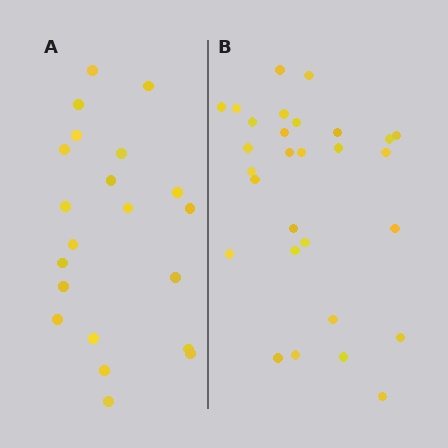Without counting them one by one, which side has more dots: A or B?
Region B (the right region) has more dots.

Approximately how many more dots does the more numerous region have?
Region B has roughly 8 or so more dots than region A.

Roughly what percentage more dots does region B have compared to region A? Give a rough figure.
About 40% more.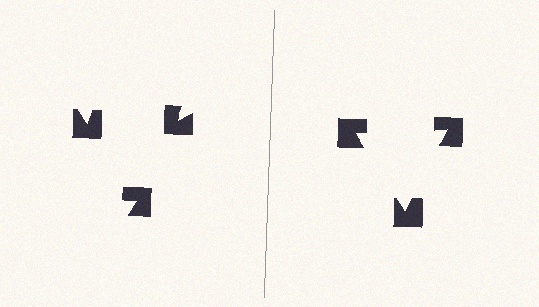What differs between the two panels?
The notched squares are positioned identically on both sides; only the wedge orientations differ. On the right they align to a triangle; on the left they are misaligned.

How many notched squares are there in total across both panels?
6 — 3 on each side.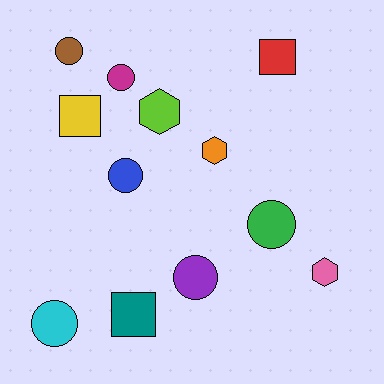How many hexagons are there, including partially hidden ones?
There are 3 hexagons.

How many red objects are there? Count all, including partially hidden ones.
There is 1 red object.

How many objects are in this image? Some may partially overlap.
There are 12 objects.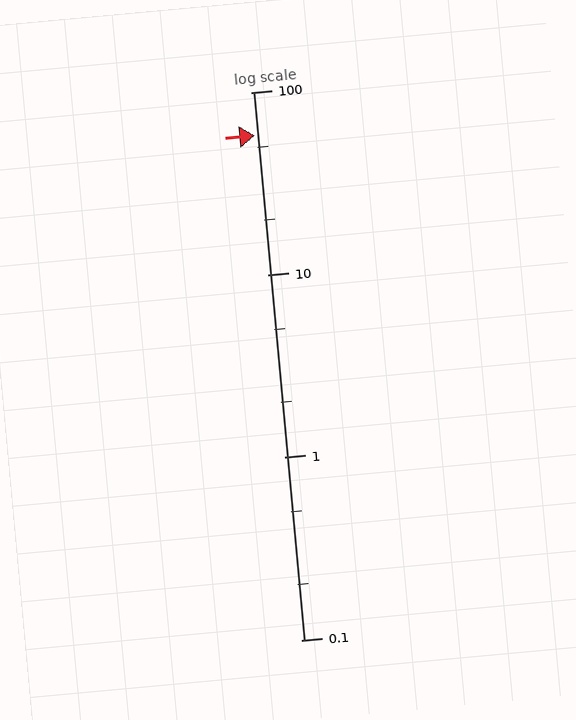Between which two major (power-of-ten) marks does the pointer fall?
The pointer is between 10 and 100.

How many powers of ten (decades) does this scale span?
The scale spans 3 decades, from 0.1 to 100.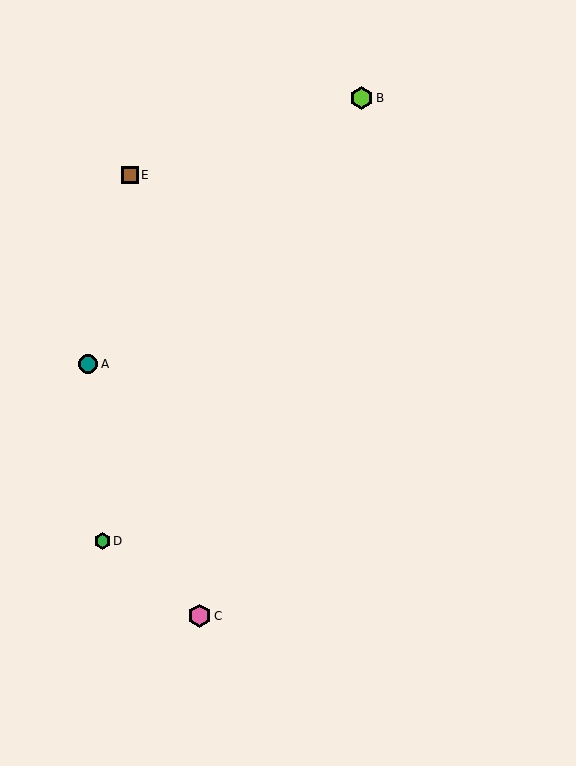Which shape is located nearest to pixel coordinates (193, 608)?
The pink hexagon (labeled C) at (199, 616) is nearest to that location.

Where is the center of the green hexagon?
The center of the green hexagon is at (102, 541).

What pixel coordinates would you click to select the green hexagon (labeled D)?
Click at (102, 541) to select the green hexagon D.